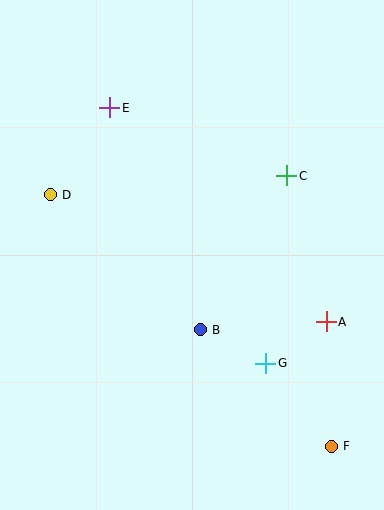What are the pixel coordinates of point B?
Point B is at (200, 330).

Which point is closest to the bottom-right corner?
Point F is closest to the bottom-right corner.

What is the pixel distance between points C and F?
The distance between C and F is 274 pixels.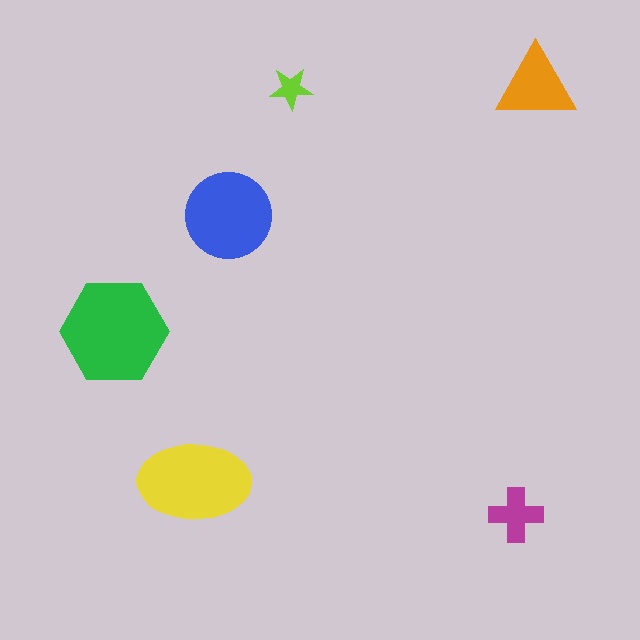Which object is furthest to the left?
The green hexagon is leftmost.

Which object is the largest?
The green hexagon.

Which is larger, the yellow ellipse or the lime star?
The yellow ellipse.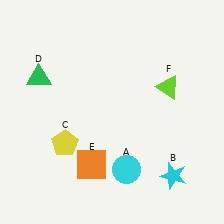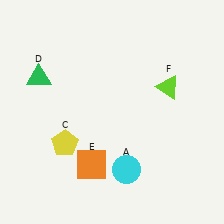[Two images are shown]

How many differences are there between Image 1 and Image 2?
There is 1 difference between the two images.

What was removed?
The cyan star (B) was removed in Image 2.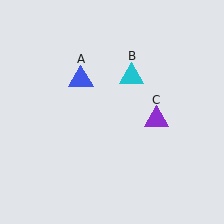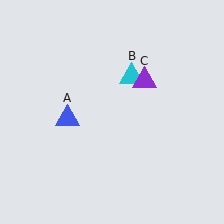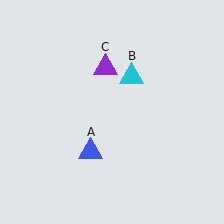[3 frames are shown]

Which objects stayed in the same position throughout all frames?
Cyan triangle (object B) remained stationary.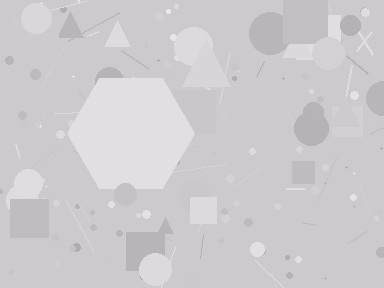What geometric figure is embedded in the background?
A hexagon is embedded in the background.